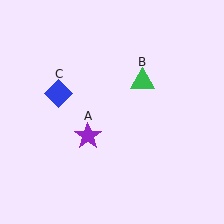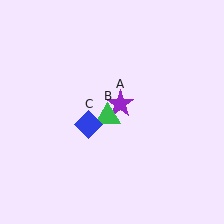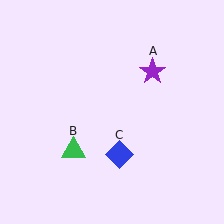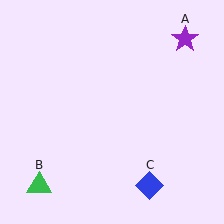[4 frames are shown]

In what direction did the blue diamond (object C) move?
The blue diamond (object C) moved down and to the right.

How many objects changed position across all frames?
3 objects changed position: purple star (object A), green triangle (object B), blue diamond (object C).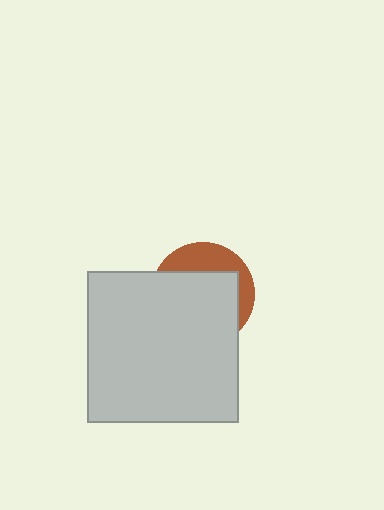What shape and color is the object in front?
The object in front is a light gray square.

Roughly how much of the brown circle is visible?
A small part of it is visible (roughly 32%).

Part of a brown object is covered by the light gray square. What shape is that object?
It is a circle.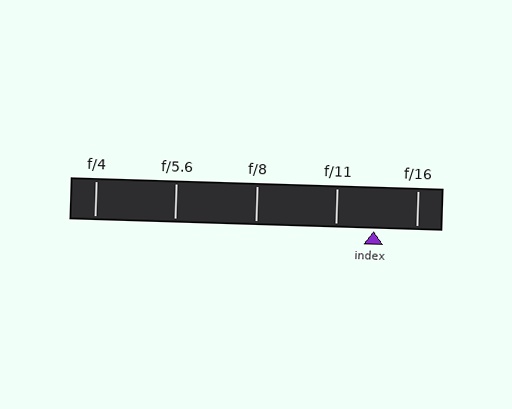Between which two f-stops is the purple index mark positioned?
The index mark is between f/11 and f/16.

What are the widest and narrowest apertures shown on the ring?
The widest aperture shown is f/4 and the narrowest is f/16.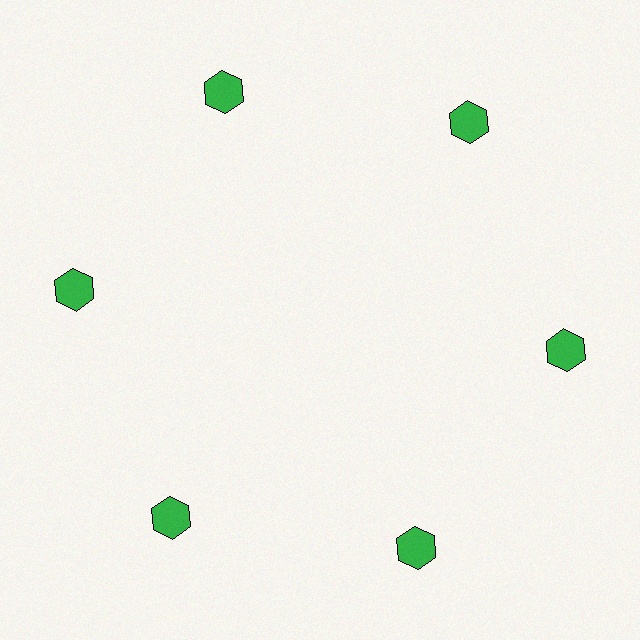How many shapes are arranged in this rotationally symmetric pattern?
There are 6 shapes, arranged in 6 groups of 1.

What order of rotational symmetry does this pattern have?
This pattern has 6-fold rotational symmetry.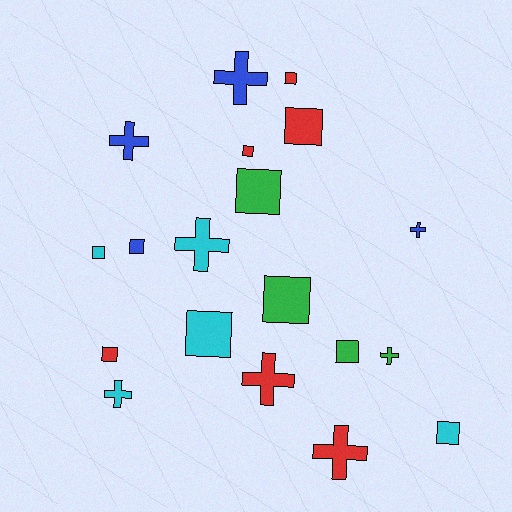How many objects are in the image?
There are 19 objects.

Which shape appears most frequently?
Square, with 11 objects.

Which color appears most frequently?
Red, with 6 objects.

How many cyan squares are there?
There are 3 cyan squares.